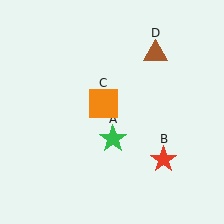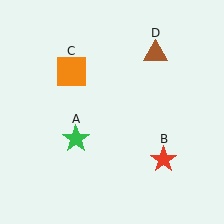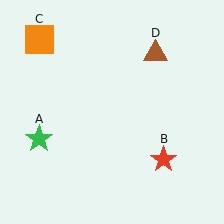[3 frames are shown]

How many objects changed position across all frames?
2 objects changed position: green star (object A), orange square (object C).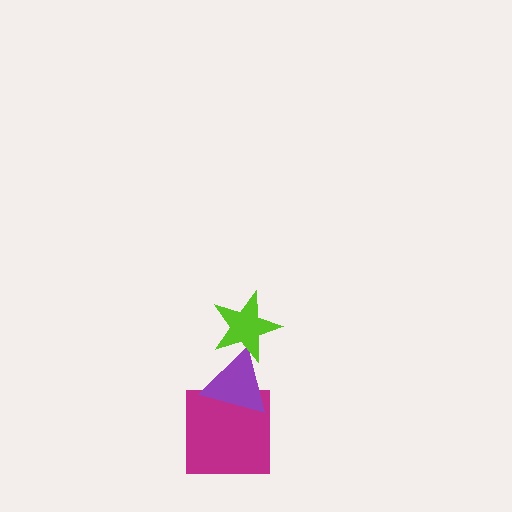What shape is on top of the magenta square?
The purple triangle is on top of the magenta square.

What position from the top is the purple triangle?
The purple triangle is 2nd from the top.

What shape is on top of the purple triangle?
The lime star is on top of the purple triangle.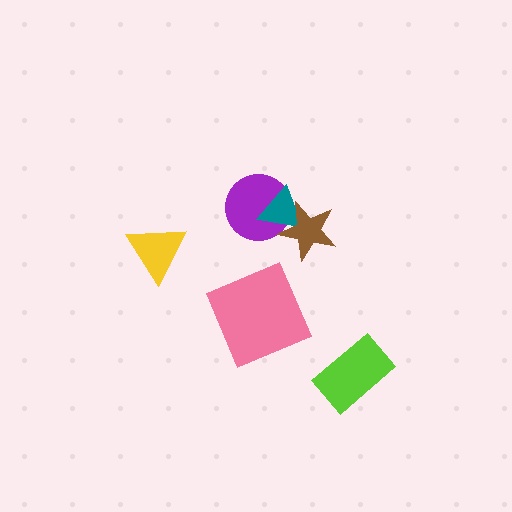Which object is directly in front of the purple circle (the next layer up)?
The teal triangle is directly in front of the purple circle.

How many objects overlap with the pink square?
0 objects overlap with the pink square.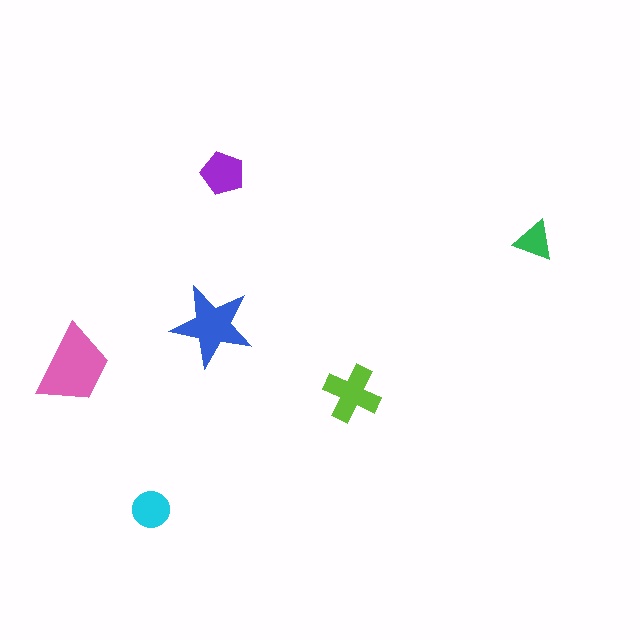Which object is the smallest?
The green triangle.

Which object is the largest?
The pink trapezoid.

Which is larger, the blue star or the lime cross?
The blue star.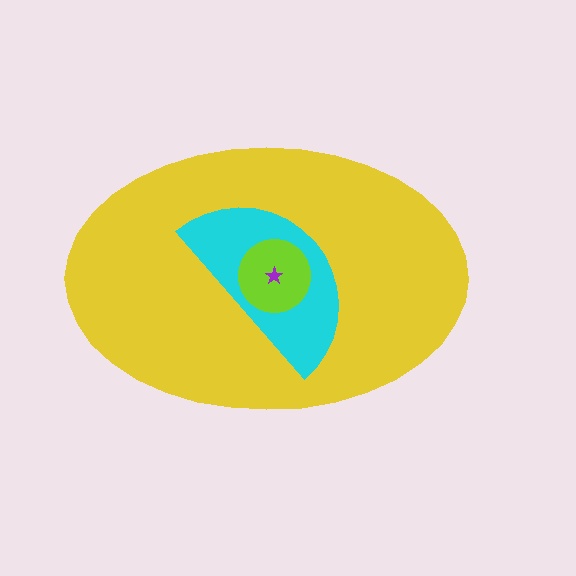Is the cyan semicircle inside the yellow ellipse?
Yes.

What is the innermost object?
The purple star.